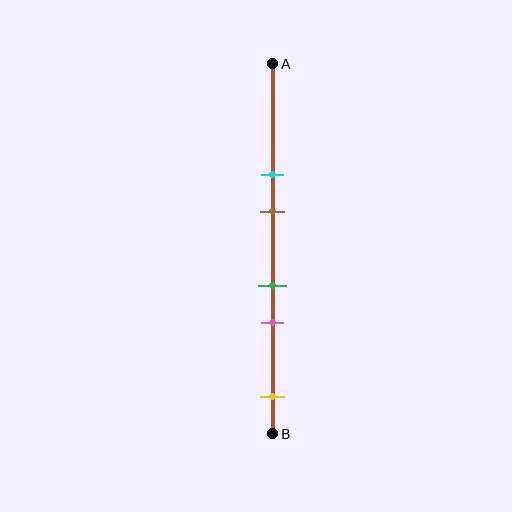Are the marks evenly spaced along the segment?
No, the marks are not evenly spaced.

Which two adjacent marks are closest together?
The green and pink marks are the closest adjacent pair.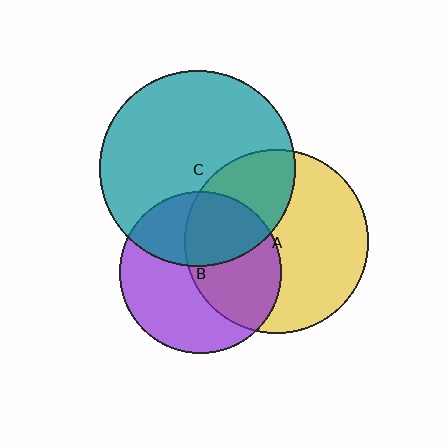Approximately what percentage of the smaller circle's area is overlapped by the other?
Approximately 35%.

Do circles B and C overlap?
Yes.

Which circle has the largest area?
Circle C (teal).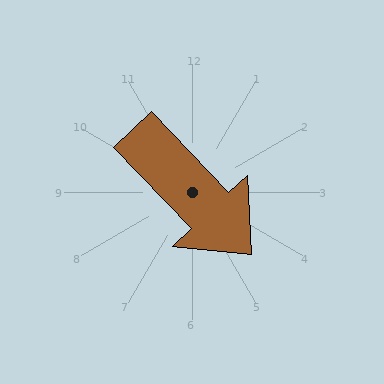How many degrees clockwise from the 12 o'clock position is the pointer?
Approximately 136 degrees.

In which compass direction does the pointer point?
Southeast.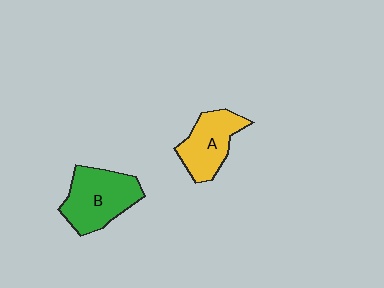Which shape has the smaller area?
Shape A (yellow).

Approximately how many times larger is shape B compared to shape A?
Approximately 1.3 times.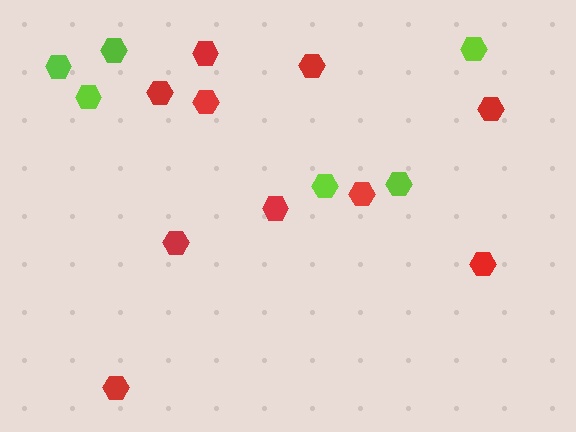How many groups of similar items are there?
There are 2 groups: one group of red hexagons (10) and one group of lime hexagons (6).